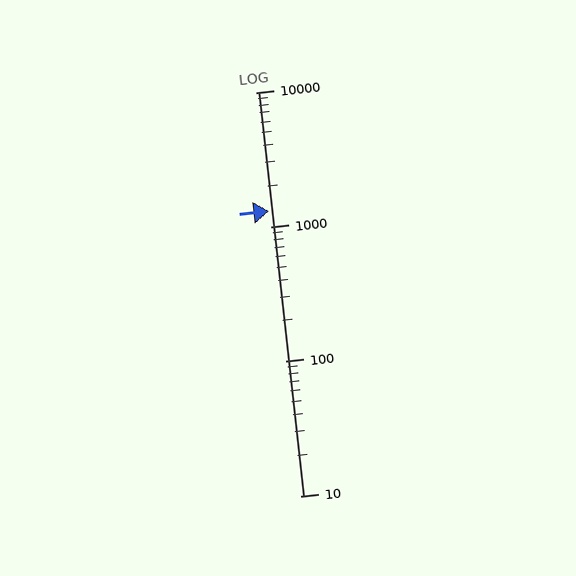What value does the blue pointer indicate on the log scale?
The pointer indicates approximately 1300.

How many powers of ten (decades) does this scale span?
The scale spans 3 decades, from 10 to 10000.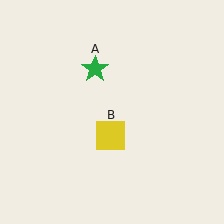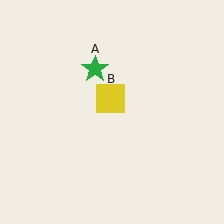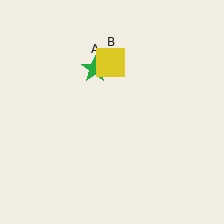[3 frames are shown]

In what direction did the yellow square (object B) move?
The yellow square (object B) moved up.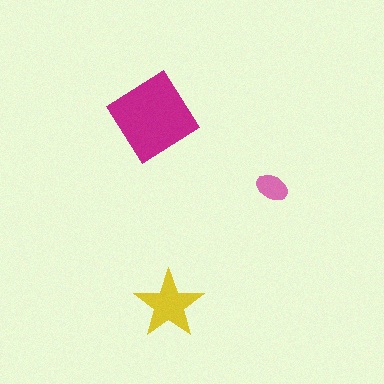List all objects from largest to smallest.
The magenta diamond, the yellow star, the pink ellipse.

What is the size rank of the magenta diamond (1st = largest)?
1st.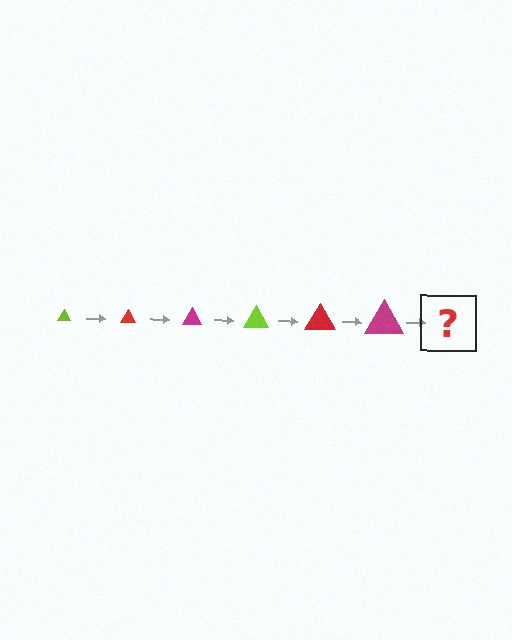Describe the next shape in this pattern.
It should be a lime triangle, larger than the previous one.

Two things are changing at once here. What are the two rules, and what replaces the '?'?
The two rules are that the triangle grows larger each step and the color cycles through lime, red, and magenta. The '?' should be a lime triangle, larger than the previous one.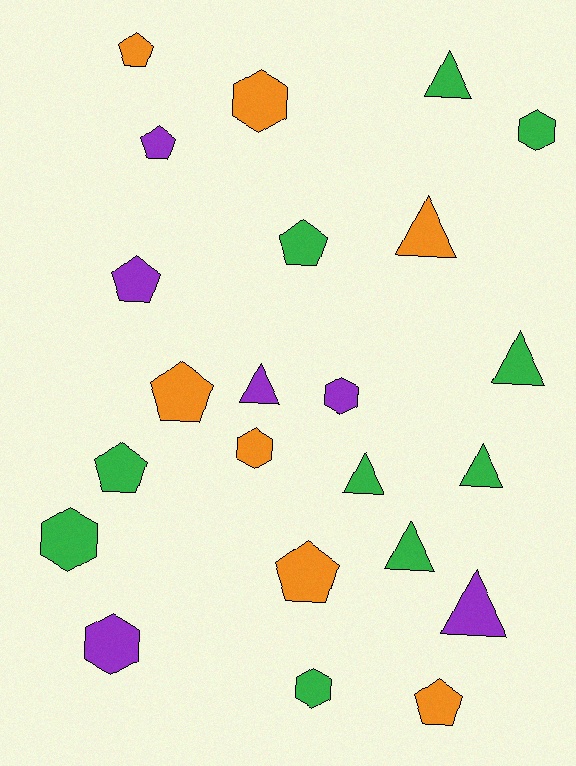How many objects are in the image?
There are 23 objects.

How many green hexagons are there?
There are 3 green hexagons.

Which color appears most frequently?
Green, with 10 objects.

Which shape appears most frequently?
Triangle, with 8 objects.